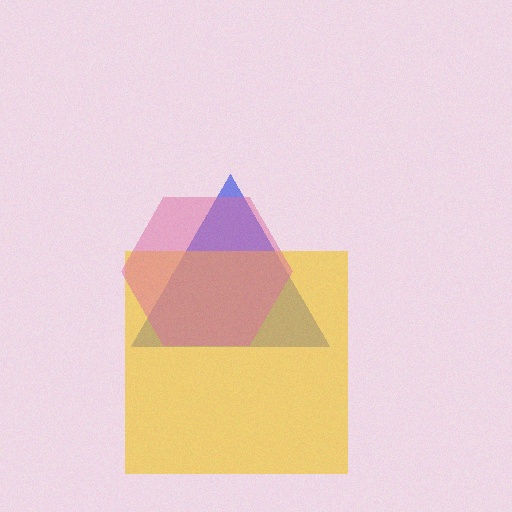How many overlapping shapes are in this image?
There are 3 overlapping shapes in the image.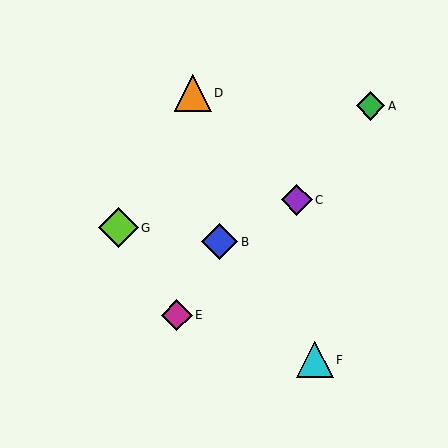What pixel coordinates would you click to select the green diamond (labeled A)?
Click at (371, 106) to select the green diamond A.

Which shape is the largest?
The lime diamond (labeled G) is the largest.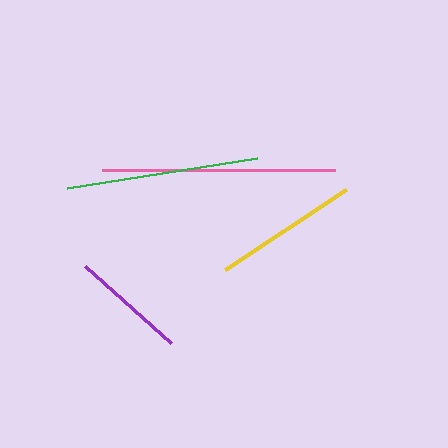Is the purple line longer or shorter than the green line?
The green line is longer than the purple line.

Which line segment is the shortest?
The purple line is the shortest at approximately 116 pixels.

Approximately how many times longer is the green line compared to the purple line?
The green line is approximately 1.7 times the length of the purple line.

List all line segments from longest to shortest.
From longest to shortest: pink, green, yellow, purple.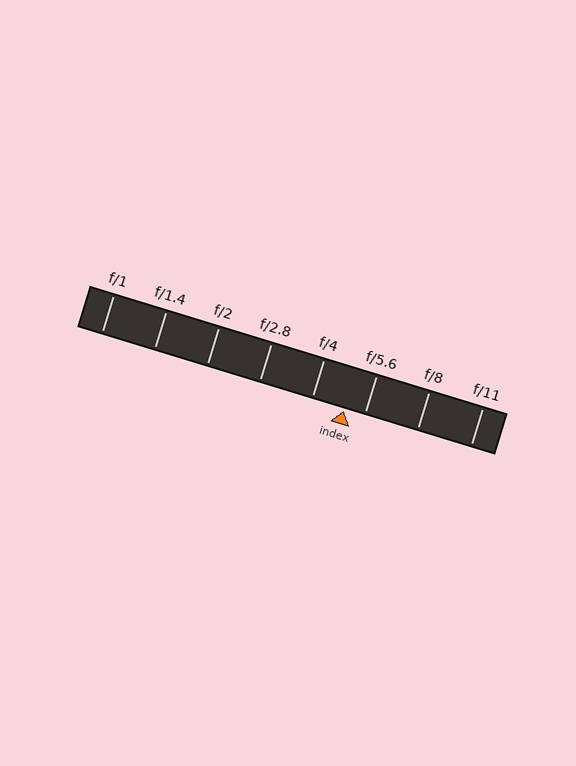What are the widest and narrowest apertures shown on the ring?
The widest aperture shown is f/1 and the narrowest is f/11.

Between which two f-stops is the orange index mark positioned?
The index mark is between f/4 and f/5.6.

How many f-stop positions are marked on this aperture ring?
There are 8 f-stop positions marked.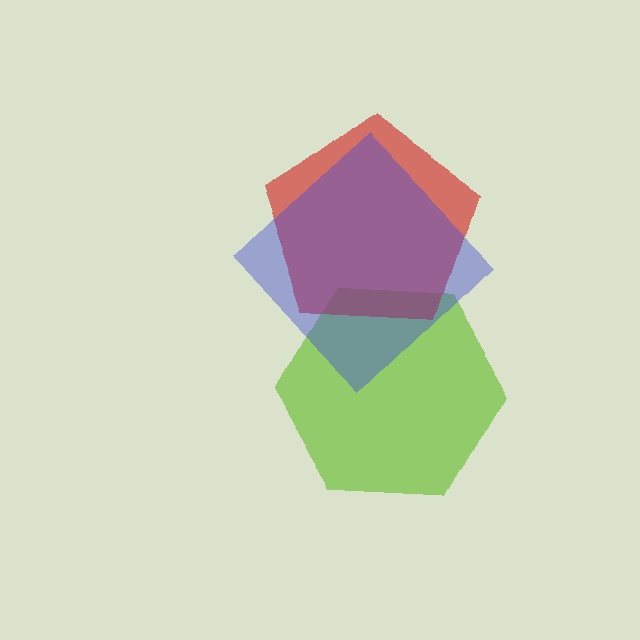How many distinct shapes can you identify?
There are 3 distinct shapes: a lime hexagon, a red pentagon, a blue diamond.